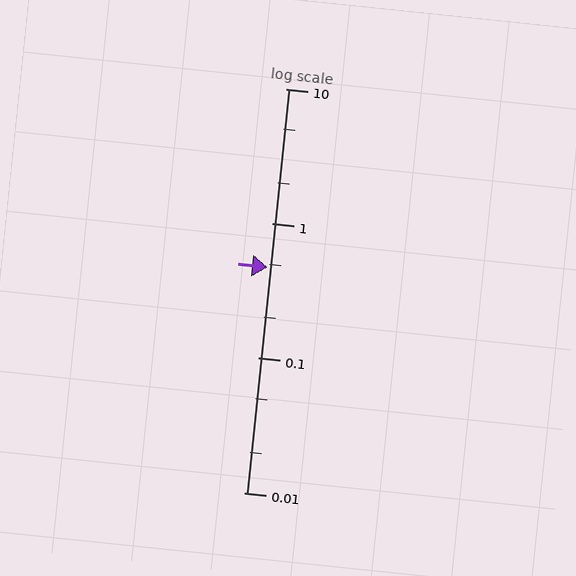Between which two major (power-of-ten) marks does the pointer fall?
The pointer is between 0.1 and 1.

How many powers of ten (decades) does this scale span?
The scale spans 3 decades, from 0.01 to 10.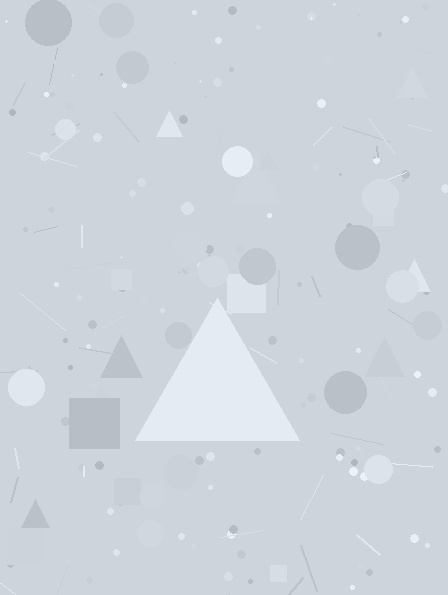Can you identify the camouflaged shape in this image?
The camouflaged shape is a triangle.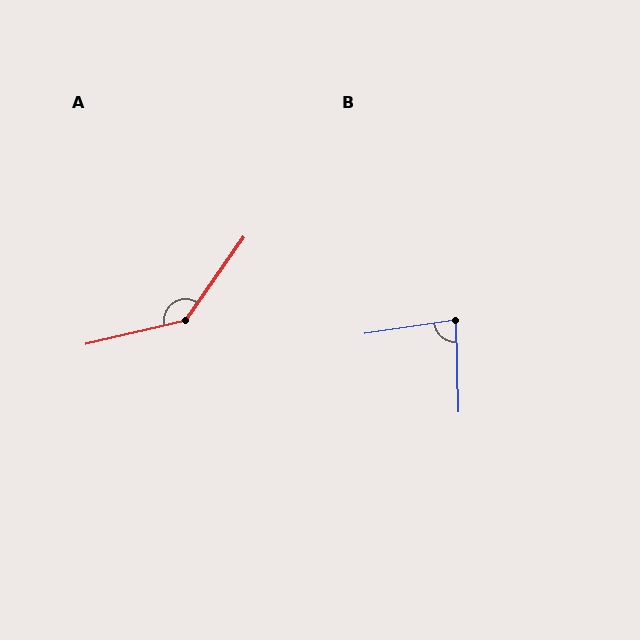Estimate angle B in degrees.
Approximately 83 degrees.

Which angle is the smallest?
B, at approximately 83 degrees.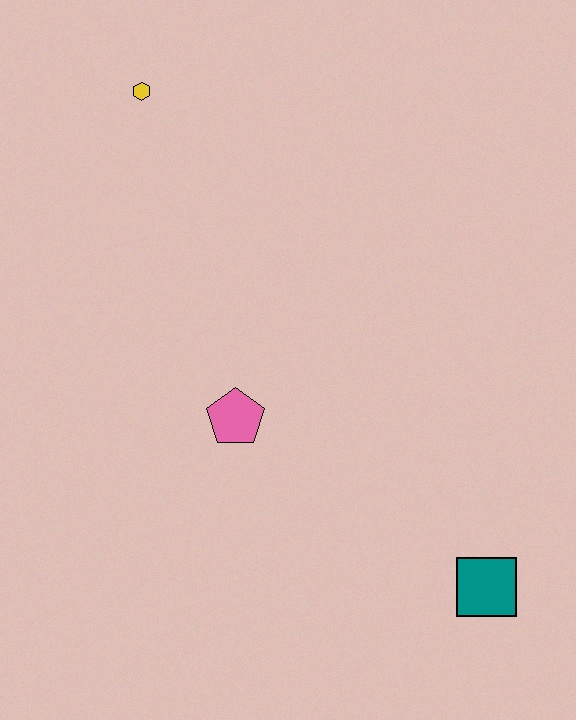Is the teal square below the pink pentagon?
Yes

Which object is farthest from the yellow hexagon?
The teal square is farthest from the yellow hexagon.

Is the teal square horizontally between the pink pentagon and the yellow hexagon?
No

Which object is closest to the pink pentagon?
The teal square is closest to the pink pentagon.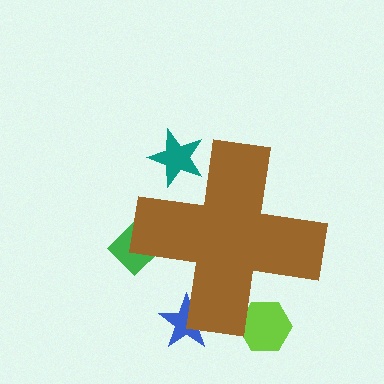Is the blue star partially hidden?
Yes, the blue star is partially hidden behind the brown cross.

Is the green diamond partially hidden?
Yes, the green diamond is partially hidden behind the brown cross.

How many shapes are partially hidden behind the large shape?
4 shapes are partially hidden.